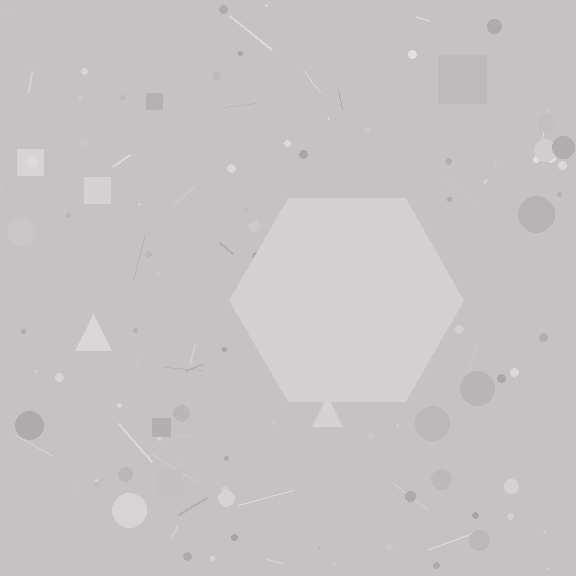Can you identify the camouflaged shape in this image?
The camouflaged shape is a hexagon.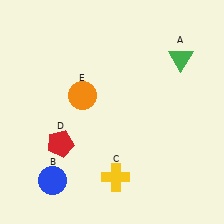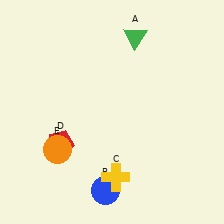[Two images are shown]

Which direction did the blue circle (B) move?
The blue circle (B) moved right.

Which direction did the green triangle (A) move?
The green triangle (A) moved left.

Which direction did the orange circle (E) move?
The orange circle (E) moved down.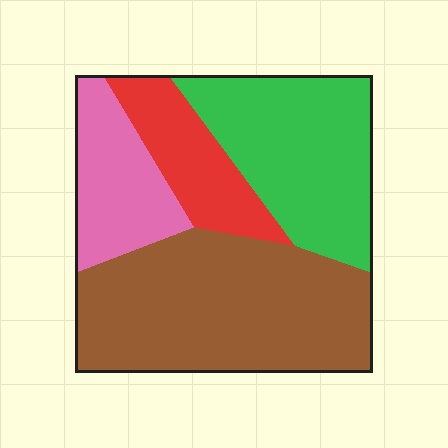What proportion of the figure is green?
Green covers around 30% of the figure.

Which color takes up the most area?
Brown, at roughly 40%.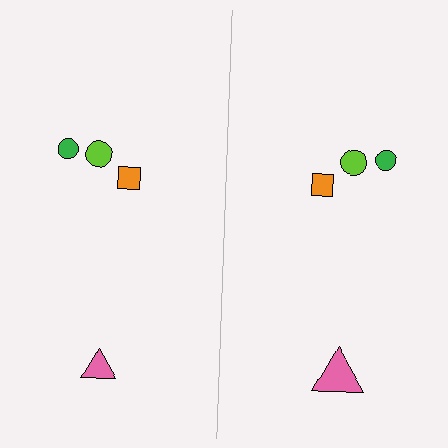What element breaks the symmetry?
The pink triangle on the right side has a different size than its mirror counterpart.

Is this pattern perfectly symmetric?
No, the pattern is not perfectly symmetric. The pink triangle on the right side has a different size than its mirror counterpart.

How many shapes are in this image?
There are 8 shapes in this image.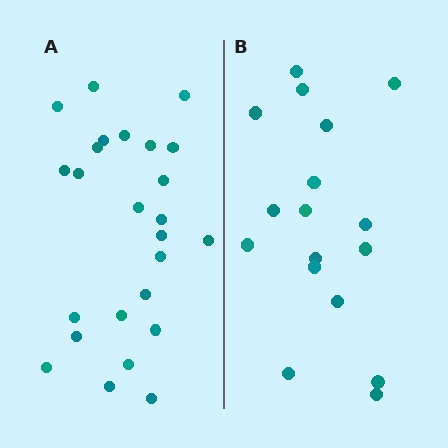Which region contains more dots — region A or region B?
Region A (the left region) has more dots.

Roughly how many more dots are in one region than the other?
Region A has roughly 8 or so more dots than region B.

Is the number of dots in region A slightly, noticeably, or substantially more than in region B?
Region A has substantially more. The ratio is roughly 1.5 to 1.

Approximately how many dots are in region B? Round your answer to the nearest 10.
About 20 dots. (The exact count is 17, which rounds to 20.)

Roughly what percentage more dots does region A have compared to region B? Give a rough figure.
About 45% more.